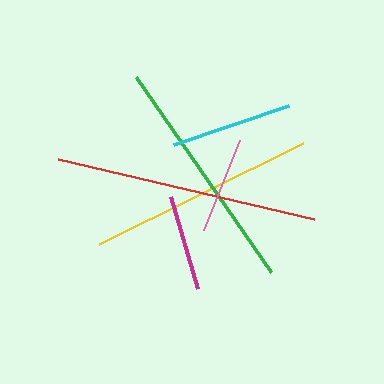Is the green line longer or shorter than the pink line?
The green line is longer than the pink line.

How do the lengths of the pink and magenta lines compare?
The pink and magenta lines are approximately the same length.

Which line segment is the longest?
The red line is the longest at approximately 263 pixels.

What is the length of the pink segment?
The pink segment is approximately 97 pixels long.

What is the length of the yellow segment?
The yellow segment is approximately 227 pixels long.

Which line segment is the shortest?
The magenta line is the shortest at approximately 95 pixels.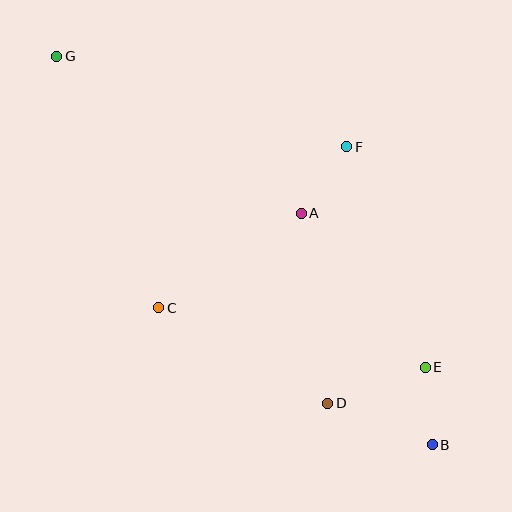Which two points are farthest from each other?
Points B and G are farthest from each other.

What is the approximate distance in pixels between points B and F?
The distance between B and F is approximately 310 pixels.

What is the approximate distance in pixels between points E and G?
The distance between E and G is approximately 482 pixels.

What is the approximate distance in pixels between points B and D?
The distance between B and D is approximately 113 pixels.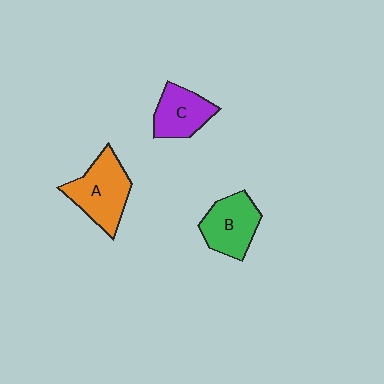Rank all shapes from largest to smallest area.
From largest to smallest: A (orange), B (green), C (purple).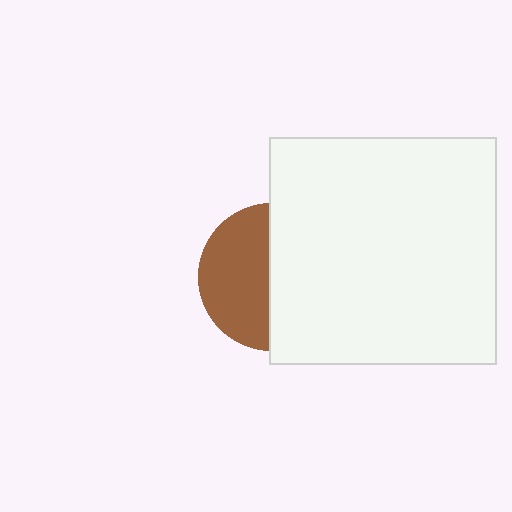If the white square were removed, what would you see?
You would see the complete brown circle.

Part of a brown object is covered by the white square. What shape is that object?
It is a circle.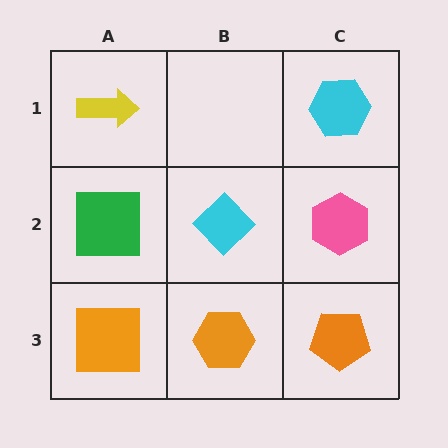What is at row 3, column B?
An orange hexagon.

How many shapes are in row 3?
3 shapes.